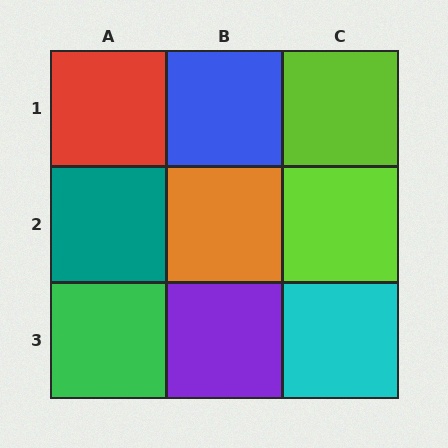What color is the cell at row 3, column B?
Purple.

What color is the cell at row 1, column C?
Lime.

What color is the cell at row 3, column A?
Green.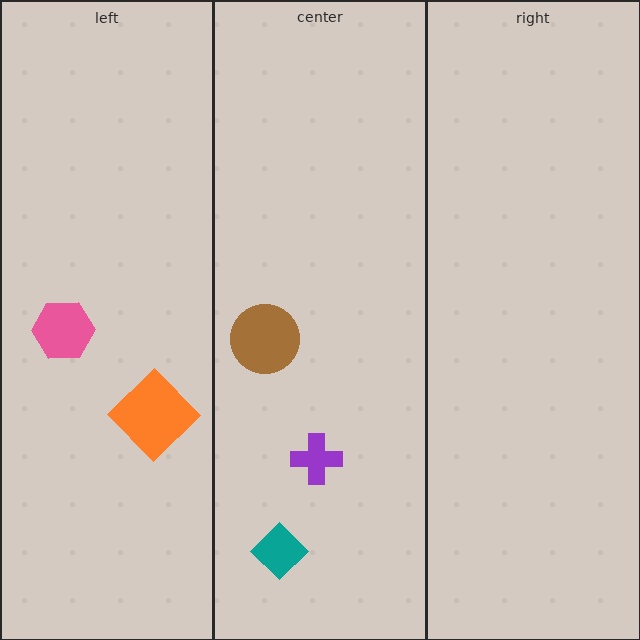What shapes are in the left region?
The pink hexagon, the orange diamond.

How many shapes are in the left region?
2.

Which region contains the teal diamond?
The center region.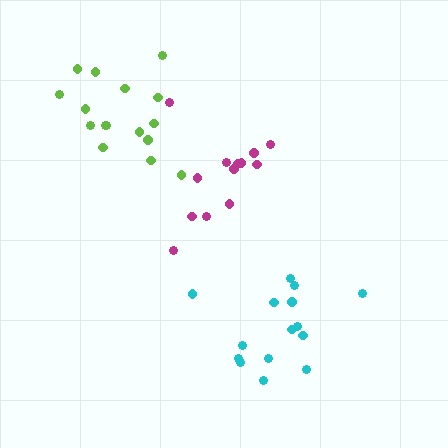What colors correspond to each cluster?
The clusters are colored: magenta, cyan, lime.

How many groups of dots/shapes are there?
There are 3 groups.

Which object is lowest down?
The cyan cluster is bottommost.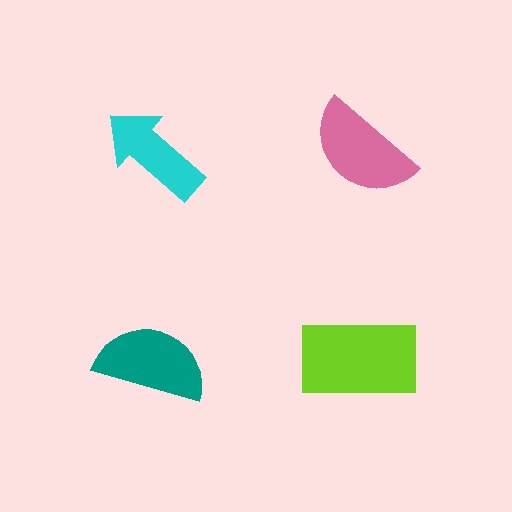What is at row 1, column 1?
A cyan arrow.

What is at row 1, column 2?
A pink semicircle.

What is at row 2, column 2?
A lime rectangle.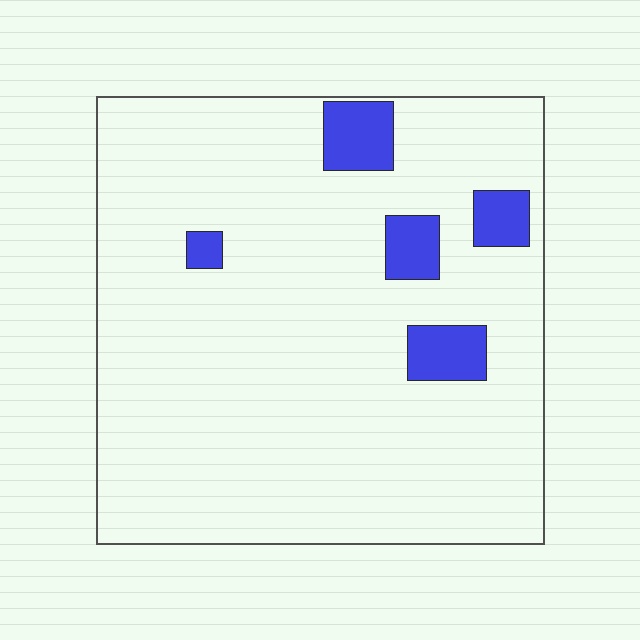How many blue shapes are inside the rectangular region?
5.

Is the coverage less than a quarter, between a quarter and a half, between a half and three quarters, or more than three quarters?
Less than a quarter.